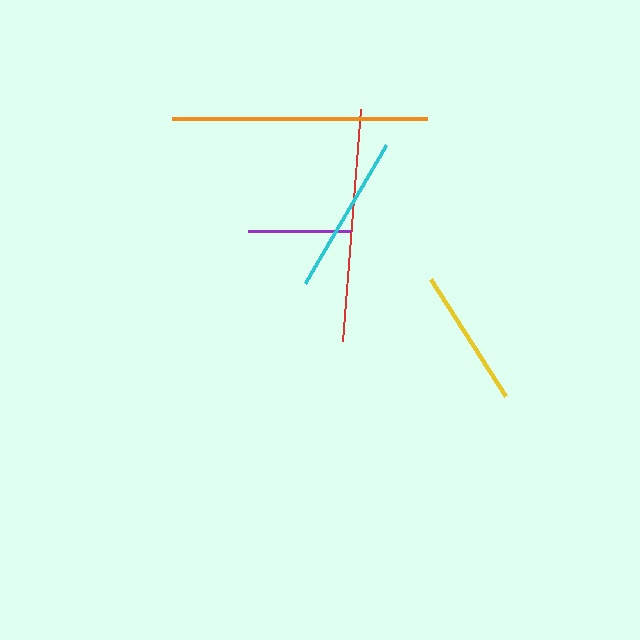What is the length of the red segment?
The red segment is approximately 233 pixels long.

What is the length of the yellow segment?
The yellow segment is approximately 139 pixels long.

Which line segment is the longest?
The orange line is the longest at approximately 255 pixels.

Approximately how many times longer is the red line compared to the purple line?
The red line is approximately 2.3 times the length of the purple line.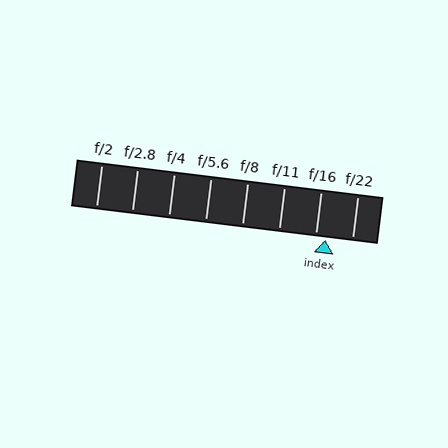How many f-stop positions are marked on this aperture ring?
There are 8 f-stop positions marked.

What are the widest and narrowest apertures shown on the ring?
The widest aperture shown is f/2 and the narrowest is f/22.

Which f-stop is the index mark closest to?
The index mark is closest to f/16.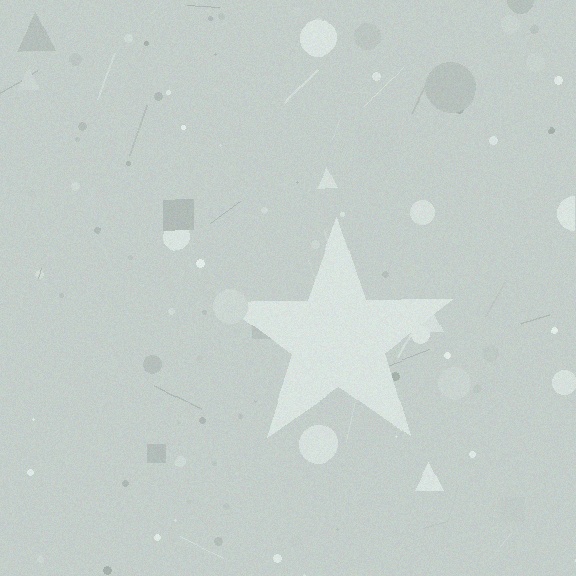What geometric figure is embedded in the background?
A star is embedded in the background.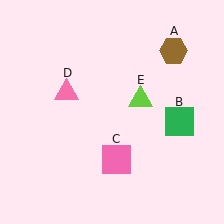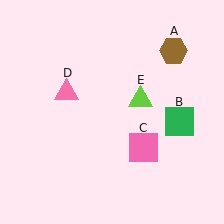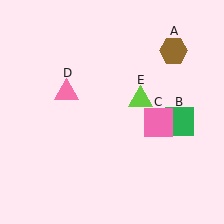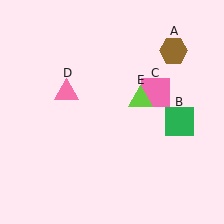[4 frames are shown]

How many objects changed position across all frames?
1 object changed position: pink square (object C).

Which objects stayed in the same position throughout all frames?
Brown hexagon (object A) and green square (object B) and pink triangle (object D) and lime triangle (object E) remained stationary.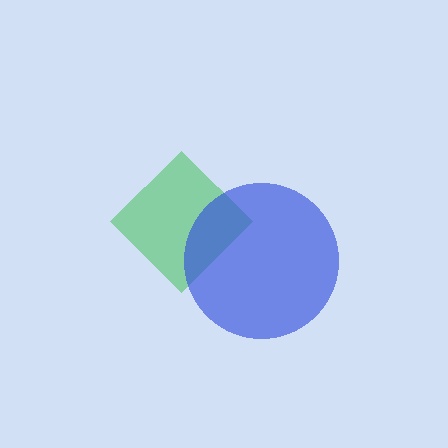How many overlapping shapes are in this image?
There are 2 overlapping shapes in the image.